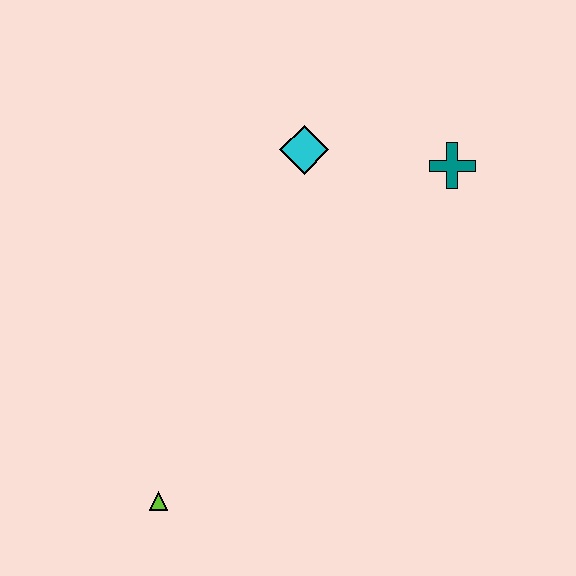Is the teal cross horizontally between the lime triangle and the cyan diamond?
No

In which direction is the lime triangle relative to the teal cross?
The lime triangle is below the teal cross.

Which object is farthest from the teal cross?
The lime triangle is farthest from the teal cross.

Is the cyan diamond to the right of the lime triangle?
Yes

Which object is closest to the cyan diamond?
The teal cross is closest to the cyan diamond.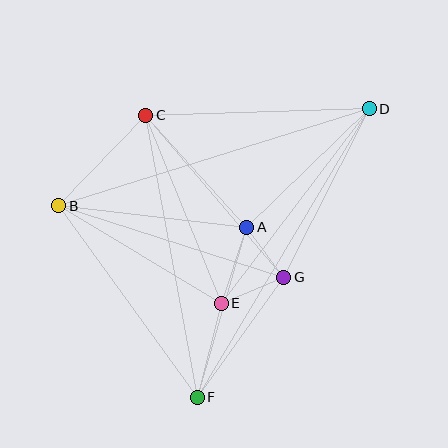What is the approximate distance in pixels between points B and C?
The distance between B and C is approximately 125 pixels.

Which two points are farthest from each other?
Points D and F are farthest from each other.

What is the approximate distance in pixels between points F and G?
The distance between F and G is approximately 148 pixels.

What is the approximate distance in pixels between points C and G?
The distance between C and G is approximately 212 pixels.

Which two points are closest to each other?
Points A and G are closest to each other.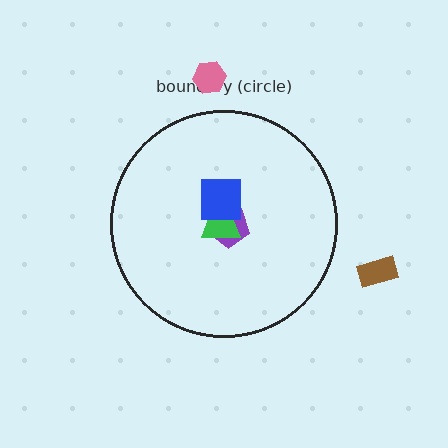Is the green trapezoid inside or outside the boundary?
Inside.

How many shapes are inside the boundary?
3 inside, 2 outside.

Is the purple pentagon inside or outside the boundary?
Inside.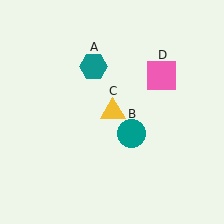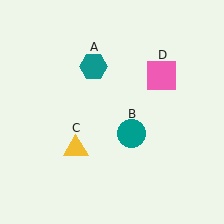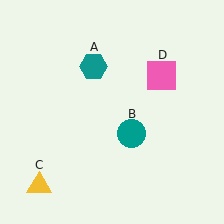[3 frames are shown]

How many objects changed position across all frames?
1 object changed position: yellow triangle (object C).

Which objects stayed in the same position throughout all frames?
Teal hexagon (object A) and teal circle (object B) and pink square (object D) remained stationary.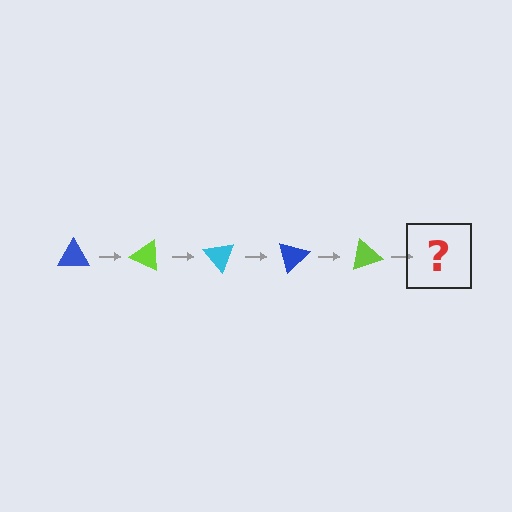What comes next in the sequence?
The next element should be a cyan triangle, rotated 125 degrees from the start.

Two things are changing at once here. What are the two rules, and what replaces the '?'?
The two rules are that it rotates 25 degrees each step and the color cycles through blue, lime, and cyan. The '?' should be a cyan triangle, rotated 125 degrees from the start.